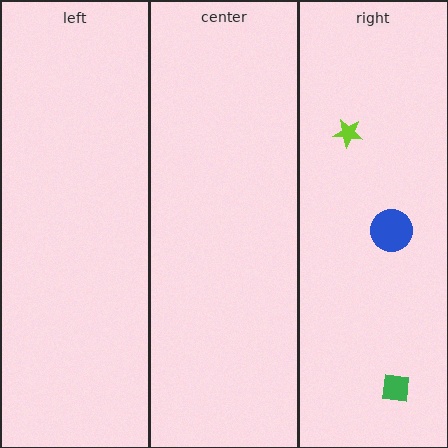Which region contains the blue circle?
The right region.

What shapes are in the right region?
The blue circle, the green square, the lime star.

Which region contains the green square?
The right region.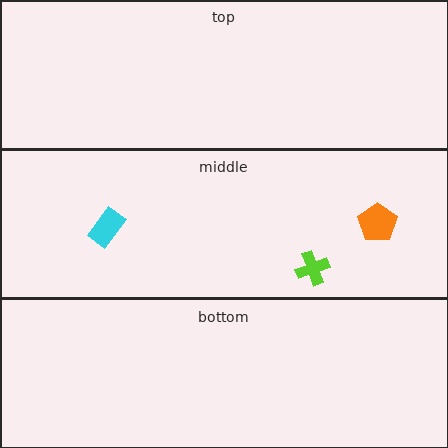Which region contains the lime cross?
The middle region.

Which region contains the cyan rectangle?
The middle region.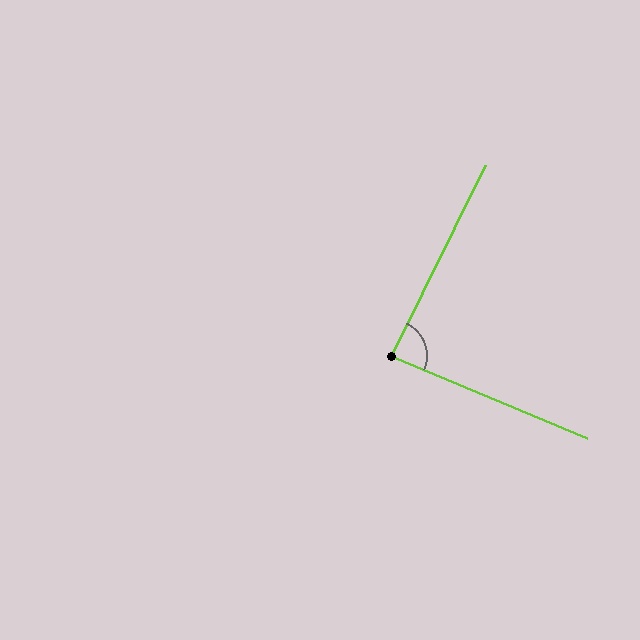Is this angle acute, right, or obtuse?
It is approximately a right angle.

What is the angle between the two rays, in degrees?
Approximately 86 degrees.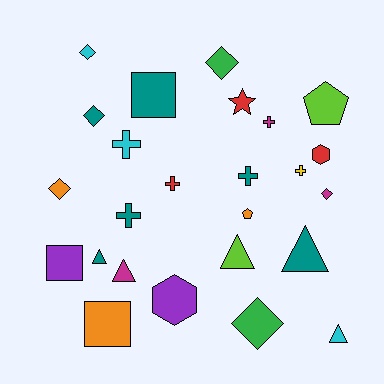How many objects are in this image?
There are 25 objects.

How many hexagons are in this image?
There are 2 hexagons.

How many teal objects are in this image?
There are 6 teal objects.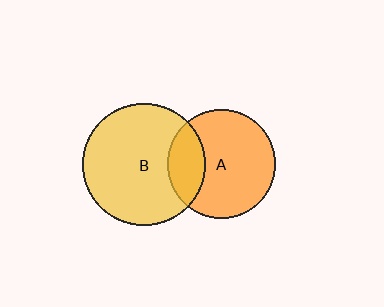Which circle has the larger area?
Circle B (yellow).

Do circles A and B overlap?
Yes.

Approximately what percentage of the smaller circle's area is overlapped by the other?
Approximately 25%.